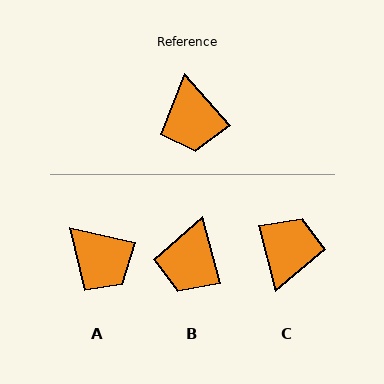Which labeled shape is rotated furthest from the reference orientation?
C, about 152 degrees away.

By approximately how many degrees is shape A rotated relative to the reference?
Approximately 36 degrees counter-clockwise.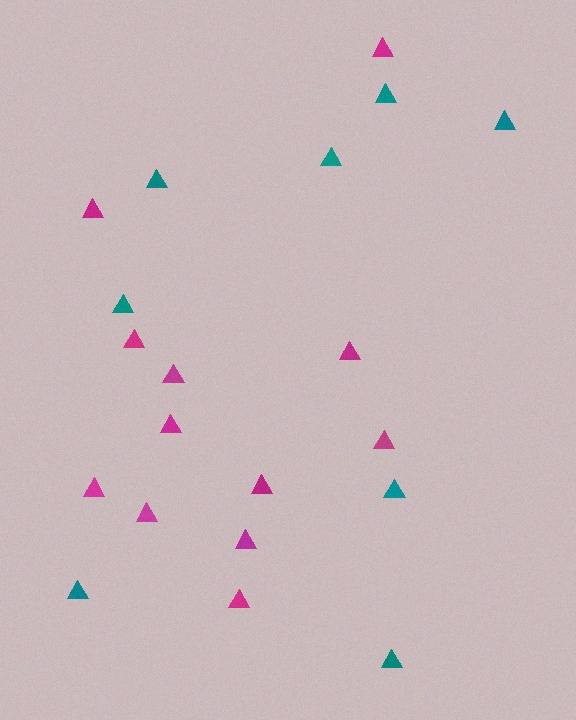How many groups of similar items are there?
There are 2 groups: one group of magenta triangles (12) and one group of teal triangles (8).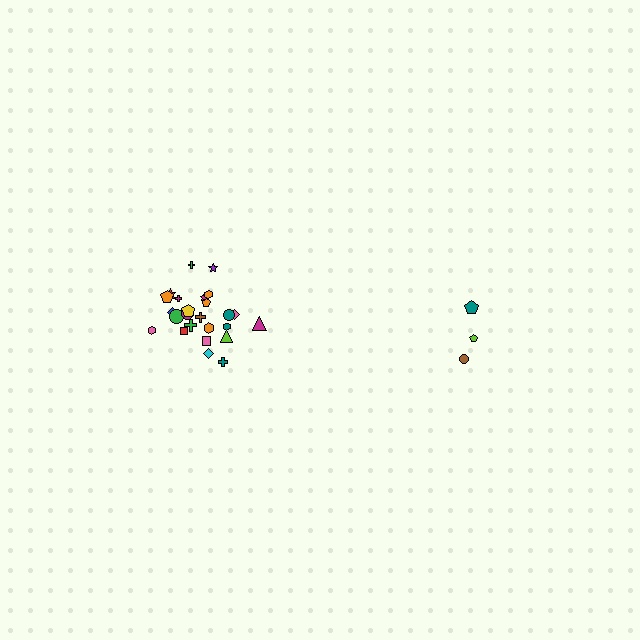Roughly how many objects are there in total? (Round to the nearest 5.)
Roughly 30 objects in total.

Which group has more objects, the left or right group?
The left group.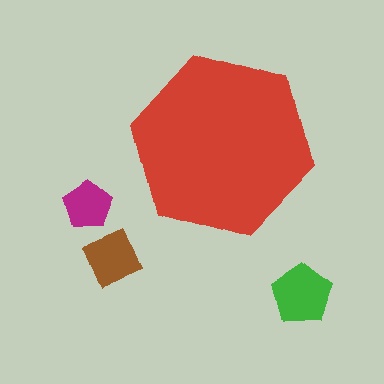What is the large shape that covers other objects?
A red hexagon.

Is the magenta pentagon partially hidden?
No, the magenta pentagon is fully visible.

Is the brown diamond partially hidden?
No, the brown diamond is fully visible.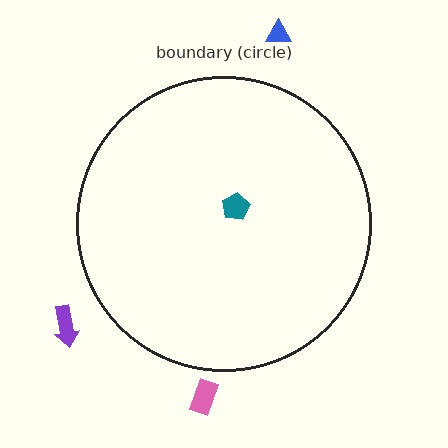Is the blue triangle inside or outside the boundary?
Outside.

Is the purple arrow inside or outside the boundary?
Outside.